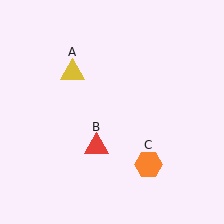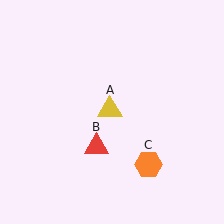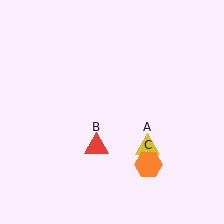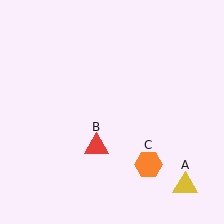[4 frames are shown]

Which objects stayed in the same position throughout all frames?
Red triangle (object B) and orange hexagon (object C) remained stationary.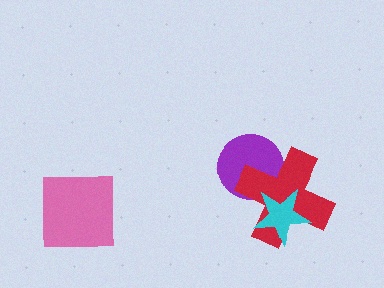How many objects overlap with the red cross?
2 objects overlap with the red cross.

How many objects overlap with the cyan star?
1 object overlaps with the cyan star.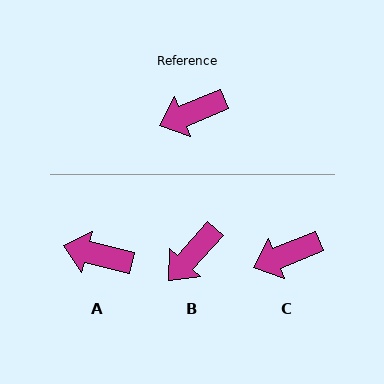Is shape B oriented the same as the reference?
No, it is off by about 26 degrees.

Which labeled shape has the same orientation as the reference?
C.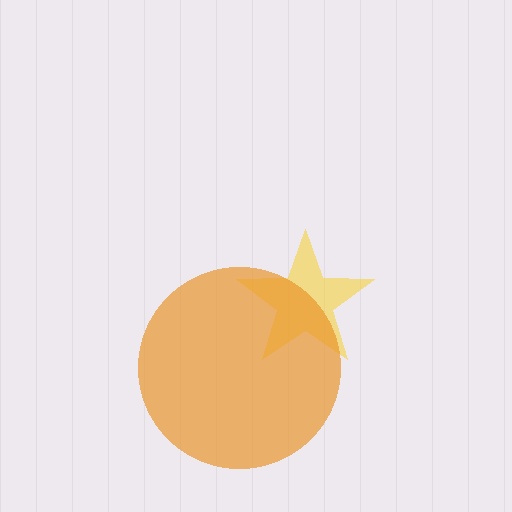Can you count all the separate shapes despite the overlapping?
Yes, there are 2 separate shapes.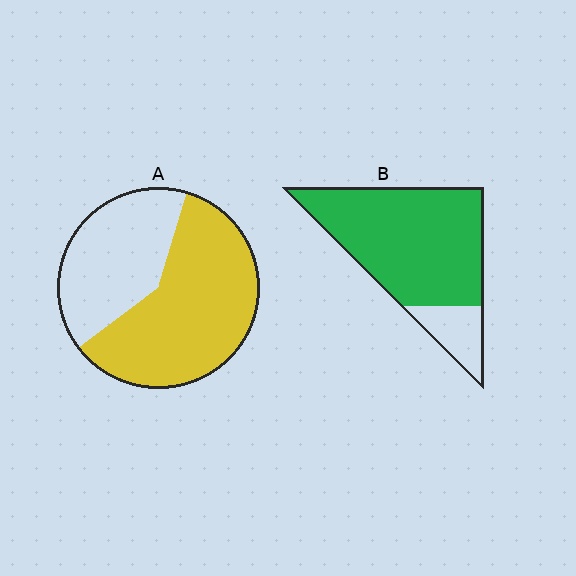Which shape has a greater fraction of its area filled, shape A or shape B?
Shape B.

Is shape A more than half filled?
Yes.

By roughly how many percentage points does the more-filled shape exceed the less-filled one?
By roughly 25 percentage points (B over A).